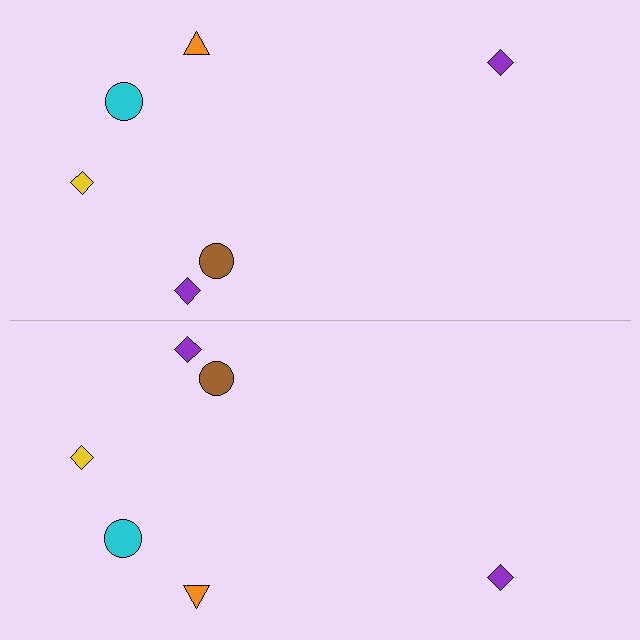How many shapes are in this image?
There are 12 shapes in this image.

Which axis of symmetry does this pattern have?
The pattern has a horizontal axis of symmetry running through the center of the image.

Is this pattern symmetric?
Yes, this pattern has bilateral (reflection) symmetry.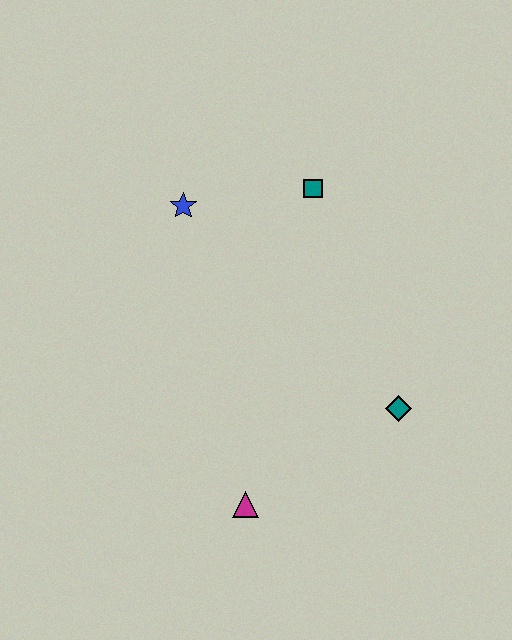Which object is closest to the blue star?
The teal square is closest to the blue star.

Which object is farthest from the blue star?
The magenta triangle is farthest from the blue star.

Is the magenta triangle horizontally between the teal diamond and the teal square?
No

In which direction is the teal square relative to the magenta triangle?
The teal square is above the magenta triangle.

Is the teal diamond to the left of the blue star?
No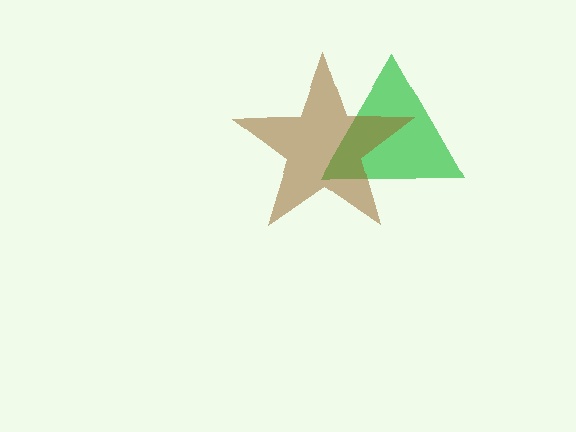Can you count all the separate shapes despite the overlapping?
Yes, there are 2 separate shapes.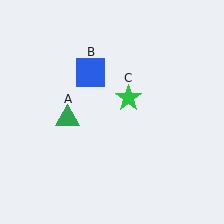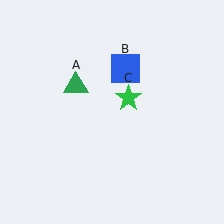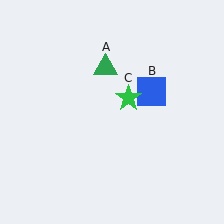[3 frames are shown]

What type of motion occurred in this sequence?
The green triangle (object A), blue square (object B) rotated clockwise around the center of the scene.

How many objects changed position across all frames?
2 objects changed position: green triangle (object A), blue square (object B).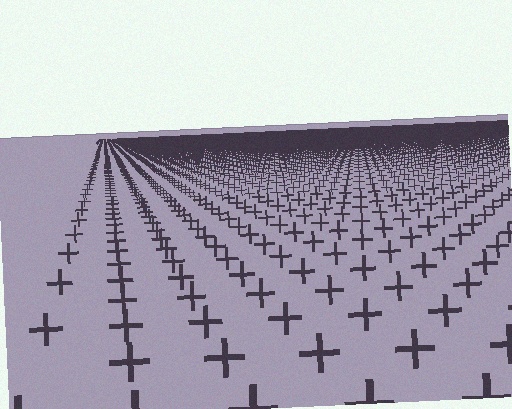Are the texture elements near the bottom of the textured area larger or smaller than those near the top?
Larger. Near the bottom, elements are closer to the viewer and appear at a bigger on-screen size.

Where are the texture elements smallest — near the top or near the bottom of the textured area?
Near the top.